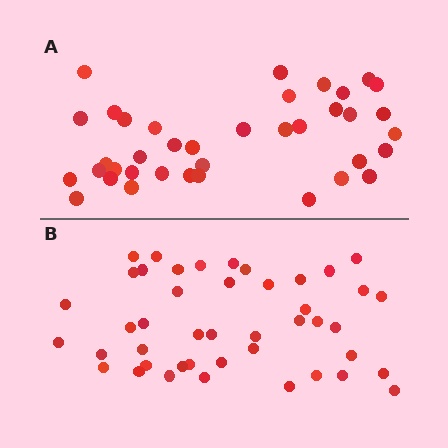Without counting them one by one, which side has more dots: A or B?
Region B (the bottom region) has more dots.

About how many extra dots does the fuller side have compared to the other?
Region B has about 6 more dots than region A.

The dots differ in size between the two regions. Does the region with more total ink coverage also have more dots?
No. Region A has more total ink coverage because its dots are larger, but region B actually contains more individual dots. Total area can be misleading — the number of items is what matters here.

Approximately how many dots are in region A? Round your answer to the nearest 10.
About 40 dots. (The exact count is 38, which rounds to 40.)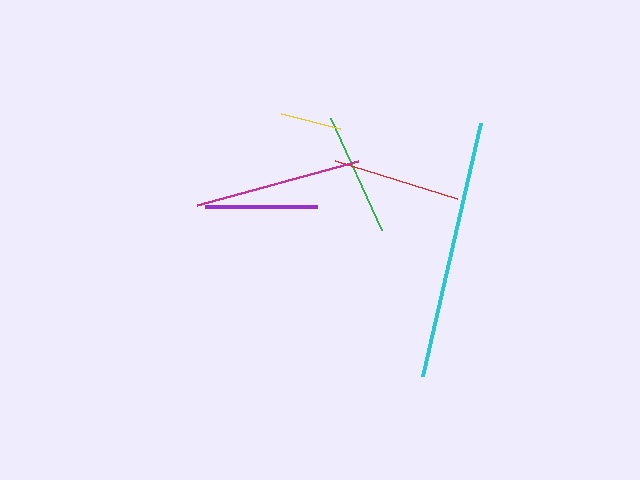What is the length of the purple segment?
The purple segment is approximately 112 pixels long.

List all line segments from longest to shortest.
From longest to shortest: cyan, magenta, red, green, purple, yellow.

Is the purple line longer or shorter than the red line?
The red line is longer than the purple line.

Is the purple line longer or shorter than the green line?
The green line is longer than the purple line.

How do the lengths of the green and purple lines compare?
The green and purple lines are approximately the same length.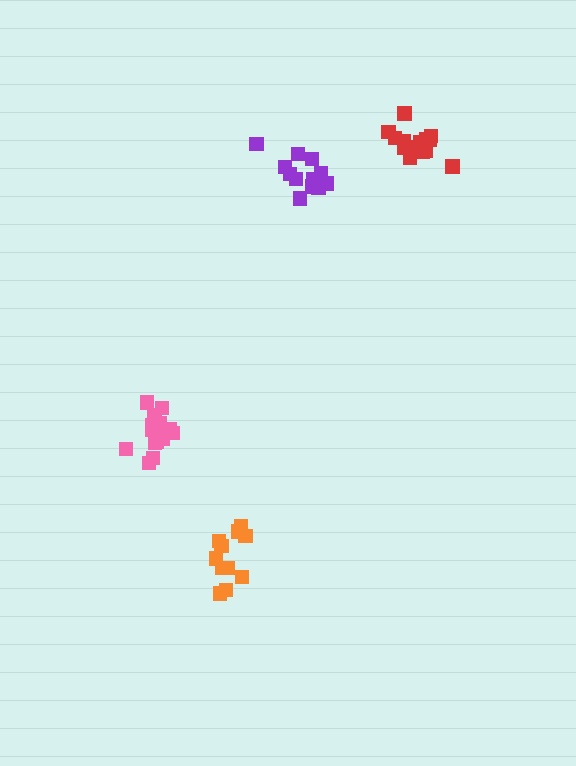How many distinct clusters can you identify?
There are 4 distinct clusters.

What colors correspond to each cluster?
The clusters are colored: orange, purple, pink, red.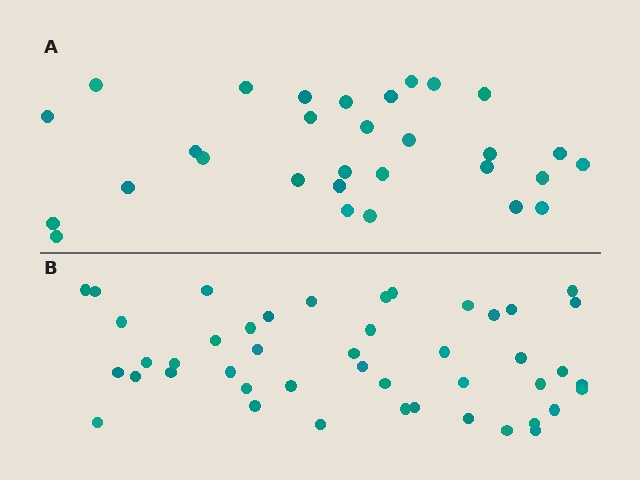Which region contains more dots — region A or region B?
Region B (the bottom region) has more dots.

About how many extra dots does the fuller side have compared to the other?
Region B has approximately 15 more dots than region A.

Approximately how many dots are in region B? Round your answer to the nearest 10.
About 40 dots. (The exact count is 45, which rounds to 40.)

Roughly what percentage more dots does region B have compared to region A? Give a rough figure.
About 50% more.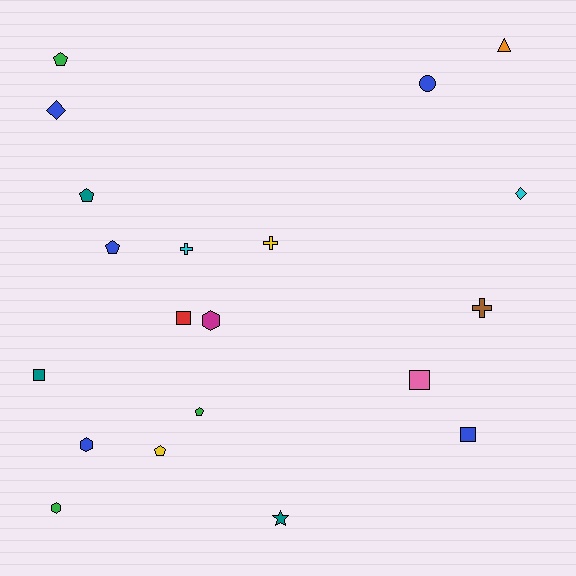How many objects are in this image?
There are 20 objects.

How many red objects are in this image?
There is 1 red object.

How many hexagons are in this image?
There are 3 hexagons.